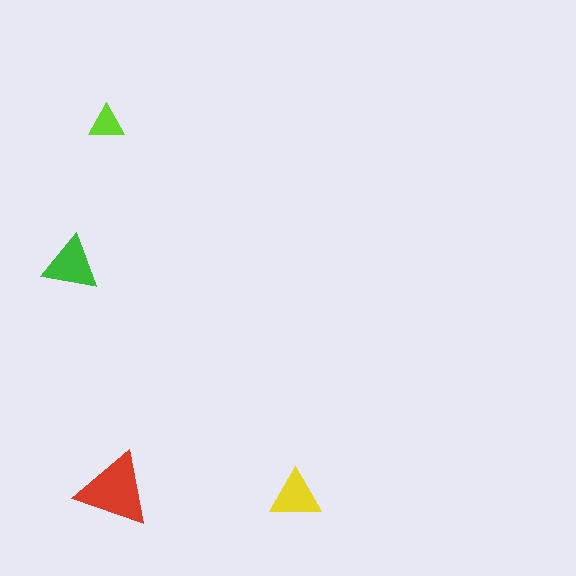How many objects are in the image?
There are 4 objects in the image.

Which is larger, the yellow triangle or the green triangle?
The green one.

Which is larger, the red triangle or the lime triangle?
The red one.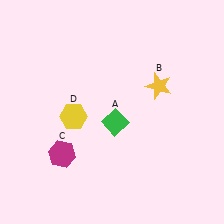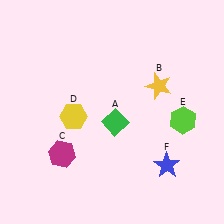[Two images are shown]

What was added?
A lime hexagon (E), a blue star (F) were added in Image 2.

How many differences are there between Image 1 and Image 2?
There are 2 differences between the two images.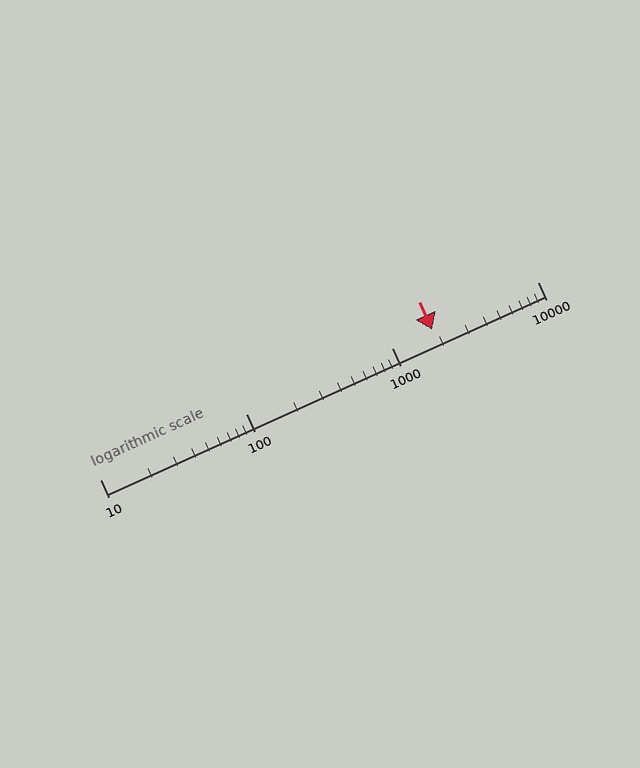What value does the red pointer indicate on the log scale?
The pointer indicates approximately 1900.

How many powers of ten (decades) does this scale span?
The scale spans 3 decades, from 10 to 10000.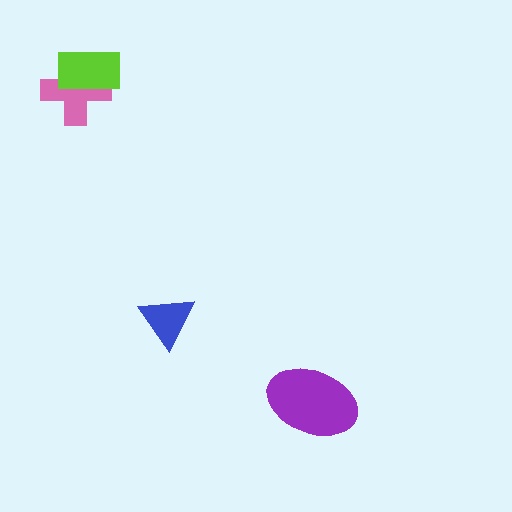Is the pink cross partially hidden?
Yes, it is partially covered by another shape.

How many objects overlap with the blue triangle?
0 objects overlap with the blue triangle.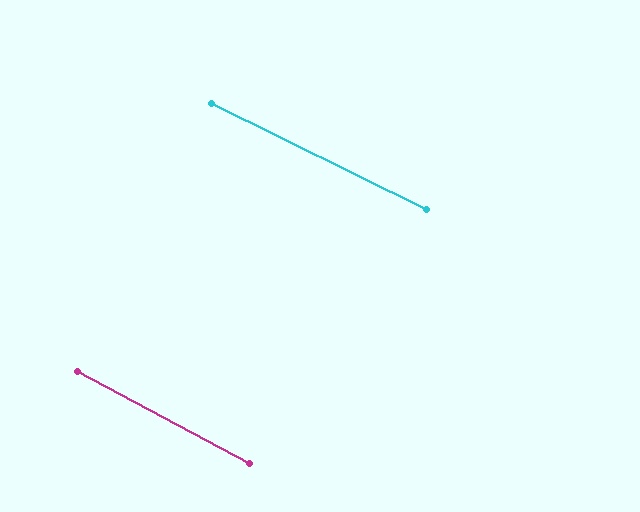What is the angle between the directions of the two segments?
Approximately 2 degrees.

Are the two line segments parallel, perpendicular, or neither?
Parallel — their directions differ by only 1.8°.